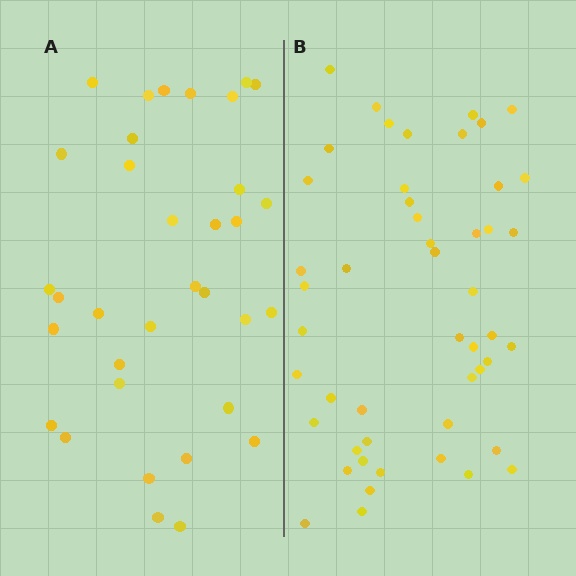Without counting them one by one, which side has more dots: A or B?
Region B (the right region) has more dots.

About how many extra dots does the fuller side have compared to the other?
Region B has approximately 15 more dots than region A.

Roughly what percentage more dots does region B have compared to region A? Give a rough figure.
About 45% more.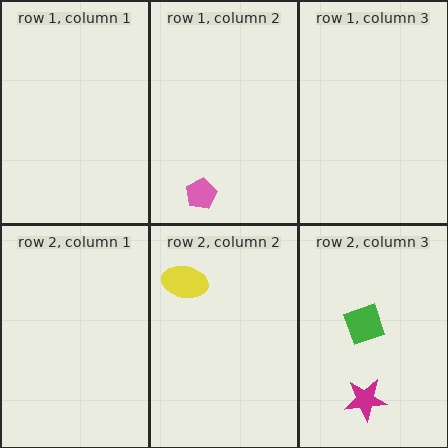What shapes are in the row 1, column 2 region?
The pink pentagon.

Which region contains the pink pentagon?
The row 1, column 2 region.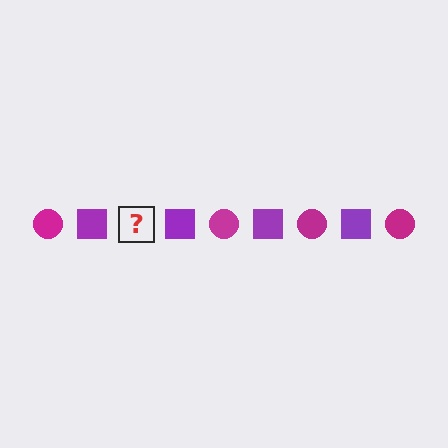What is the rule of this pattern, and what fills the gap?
The rule is that the pattern alternates between magenta circle and purple square. The gap should be filled with a magenta circle.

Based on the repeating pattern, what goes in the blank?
The blank should be a magenta circle.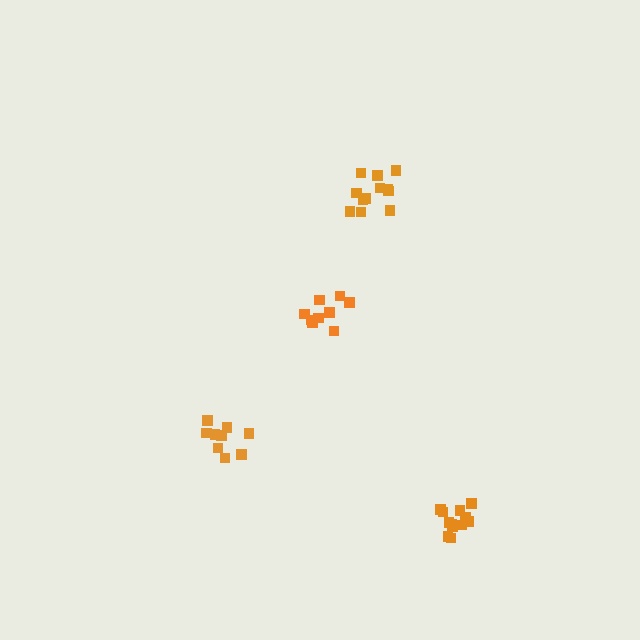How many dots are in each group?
Group 1: 12 dots, Group 2: 9 dots, Group 3: 12 dots, Group 4: 9 dots (42 total).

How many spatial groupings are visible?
There are 4 spatial groupings.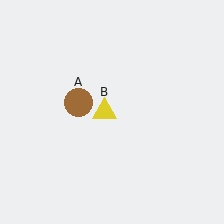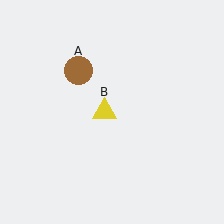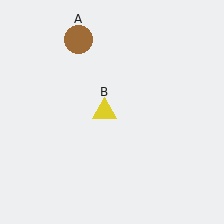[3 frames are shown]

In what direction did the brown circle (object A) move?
The brown circle (object A) moved up.